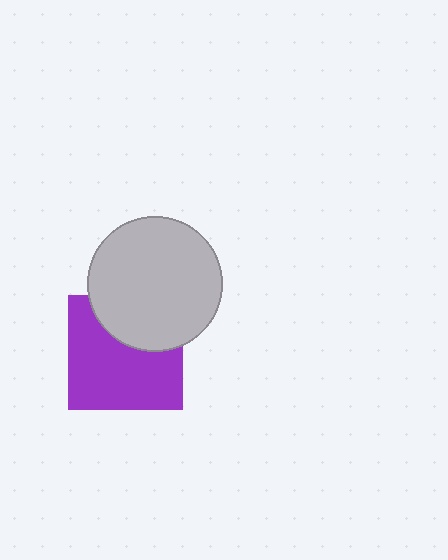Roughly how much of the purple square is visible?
Most of it is visible (roughly 67%).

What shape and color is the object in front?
The object in front is a light gray circle.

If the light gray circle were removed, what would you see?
You would see the complete purple square.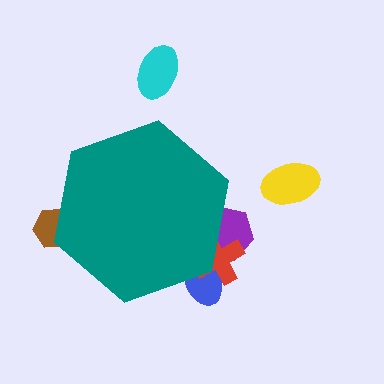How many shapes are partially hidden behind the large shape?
4 shapes are partially hidden.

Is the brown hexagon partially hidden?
Yes, the brown hexagon is partially hidden behind the teal hexagon.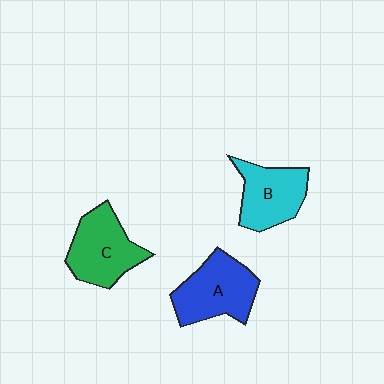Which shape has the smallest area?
Shape B (cyan).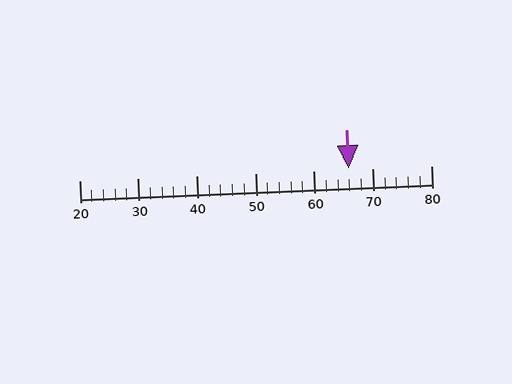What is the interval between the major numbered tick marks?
The major tick marks are spaced 10 units apart.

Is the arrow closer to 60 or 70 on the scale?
The arrow is closer to 70.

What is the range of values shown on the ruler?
The ruler shows values from 20 to 80.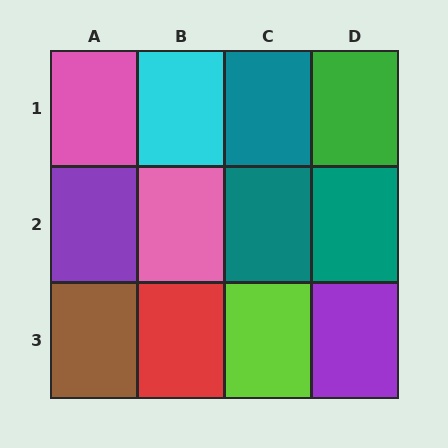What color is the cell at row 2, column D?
Teal.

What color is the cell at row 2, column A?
Purple.